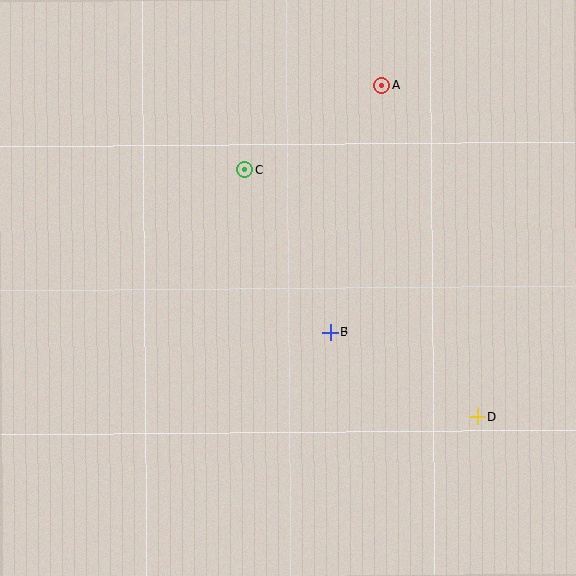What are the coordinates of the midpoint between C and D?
The midpoint between C and D is at (361, 294).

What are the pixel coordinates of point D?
Point D is at (477, 417).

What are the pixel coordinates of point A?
Point A is at (382, 85).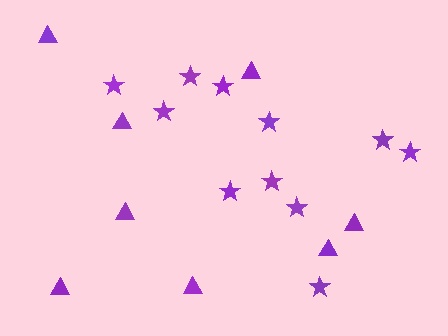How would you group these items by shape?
There are 2 groups: one group of stars (11) and one group of triangles (8).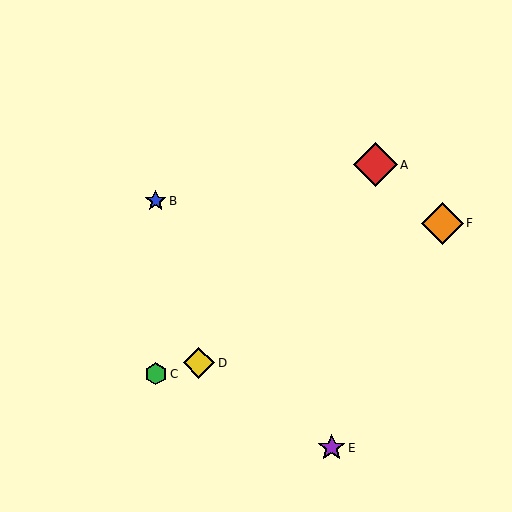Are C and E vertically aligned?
No, C is at x≈156 and E is at x≈332.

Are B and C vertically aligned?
Yes, both are at x≈156.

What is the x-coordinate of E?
Object E is at x≈332.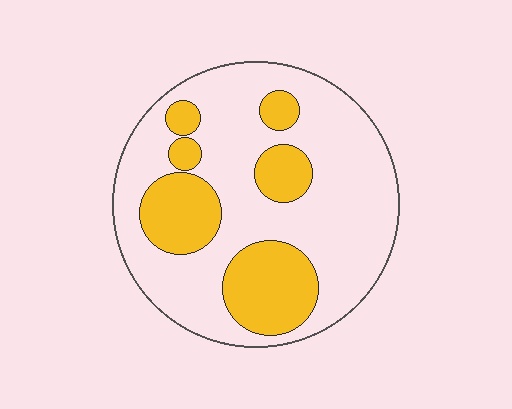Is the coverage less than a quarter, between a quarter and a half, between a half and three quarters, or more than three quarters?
Between a quarter and a half.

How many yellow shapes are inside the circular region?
6.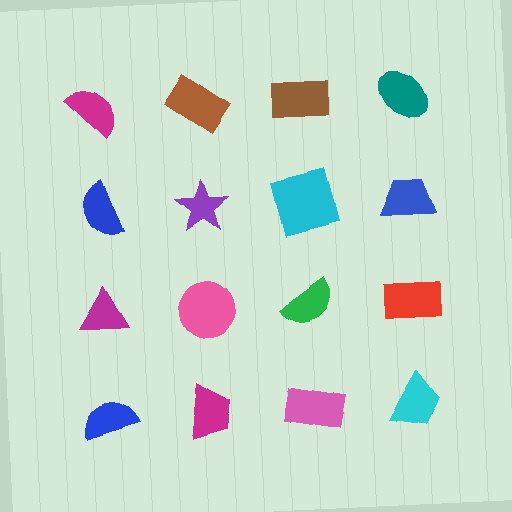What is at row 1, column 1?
A magenta semicircle.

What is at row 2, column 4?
A blue trapezoid.